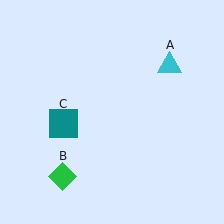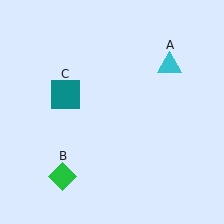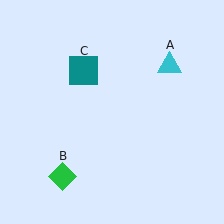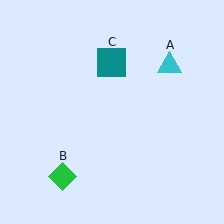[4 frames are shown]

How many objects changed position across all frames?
1 object changed position: teal square (object C).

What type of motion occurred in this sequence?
The teal square (object C) rotated clockwise around the center of the scene.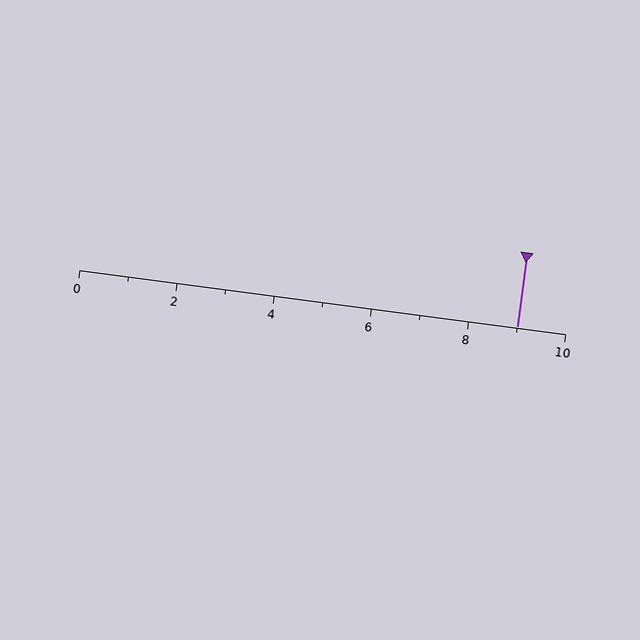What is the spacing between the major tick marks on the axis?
The major ticks are spaced 2 apart.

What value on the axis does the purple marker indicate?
The marker indicates approximately 9.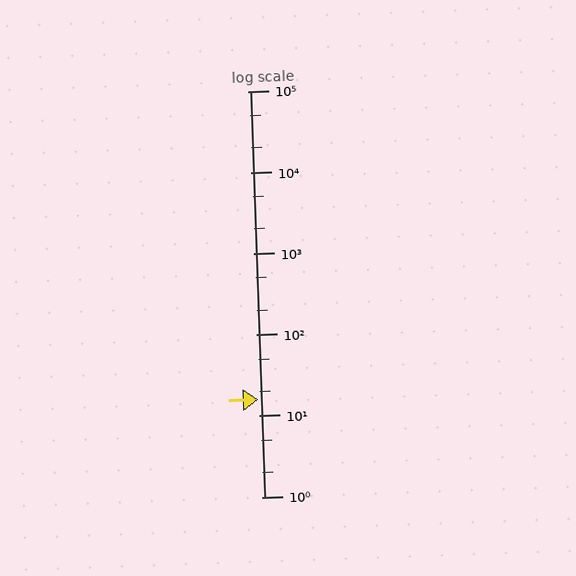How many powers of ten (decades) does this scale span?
The scale spans 5 decades, from 1 to 100000.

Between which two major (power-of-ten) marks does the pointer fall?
The pointer is between 10 and 100.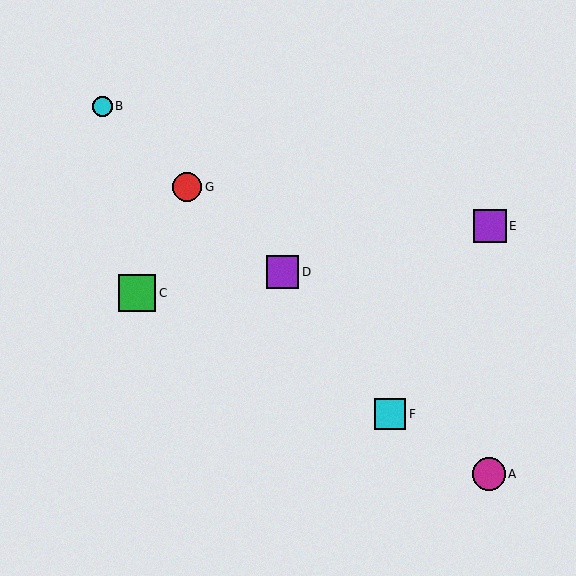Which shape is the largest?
The green square (labeled C) is the largest.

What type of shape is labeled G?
Shape G is a red circle.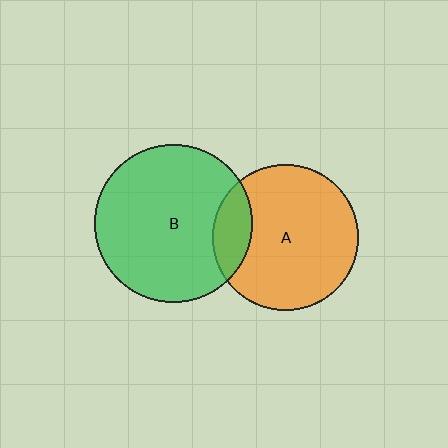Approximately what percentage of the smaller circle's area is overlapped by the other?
Approximately 15%.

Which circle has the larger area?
Circle B (green).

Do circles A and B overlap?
Yes.